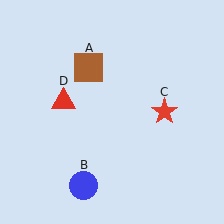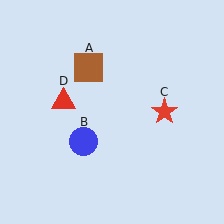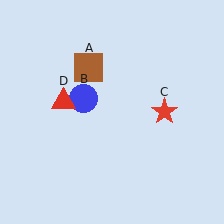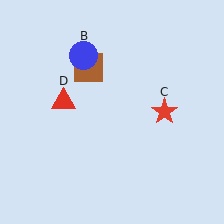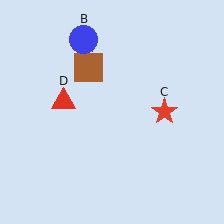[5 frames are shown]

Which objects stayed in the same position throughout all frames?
Brown square (object A) and red star (object C) and red triangle (object D) remained stationary.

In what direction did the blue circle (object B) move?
The blue circle (object B) moved up.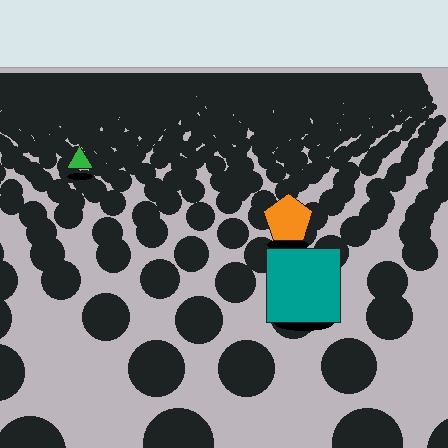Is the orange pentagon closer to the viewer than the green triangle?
Yes. The orange pentagon is closer — you can tell from the texture gradient: the ground texture is coarser near it.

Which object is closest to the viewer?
The teal square is closest. The texture marks near it are larger and more spread out.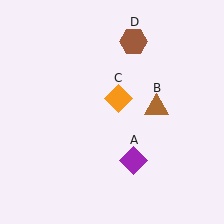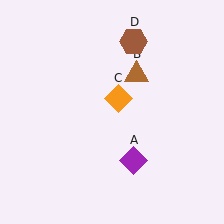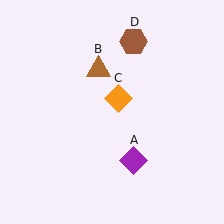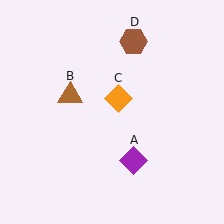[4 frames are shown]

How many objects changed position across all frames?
1 object changed position: brown triangle (object B).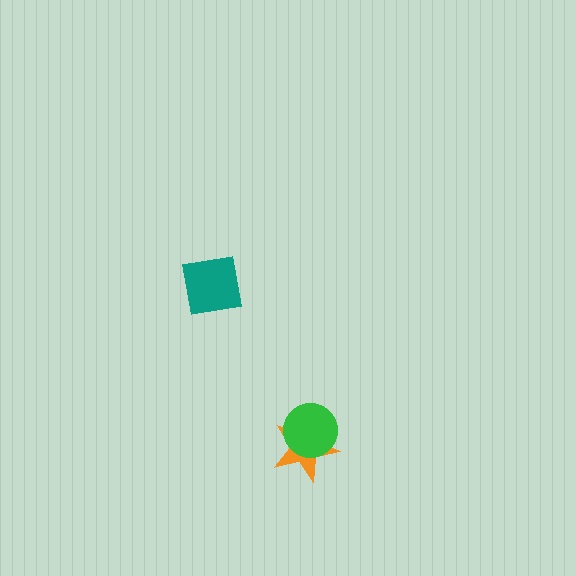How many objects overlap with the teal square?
0 objects overlap with the teal square.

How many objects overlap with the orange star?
1 object overlaps with the orange star.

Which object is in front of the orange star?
The green circle is in front of the orange star.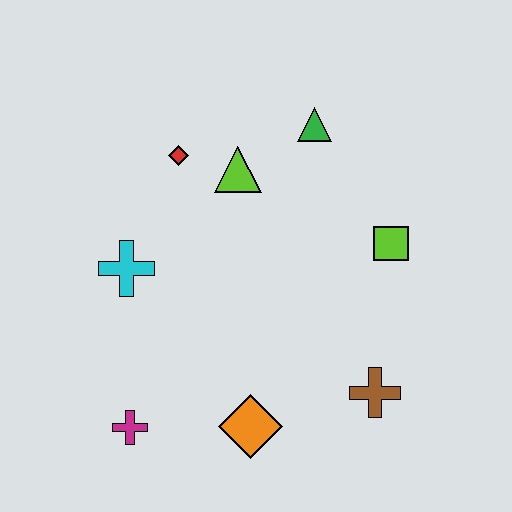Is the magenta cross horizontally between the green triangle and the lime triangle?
No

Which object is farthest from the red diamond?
The brown cross is farthest from the red diamond.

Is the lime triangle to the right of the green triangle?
No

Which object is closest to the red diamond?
The lime triangle is closest to the red diamond.